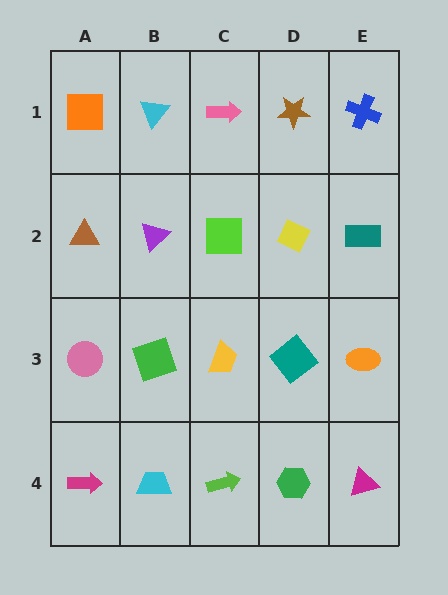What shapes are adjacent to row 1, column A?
A brown triangle (row 2, column A), a cyan triangle (row 1, column B).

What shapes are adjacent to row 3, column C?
A lime square (row 2, column C), a lime arrow (row 4, column C), a green square (row 3, column B), a teal diamond (row 3, column D).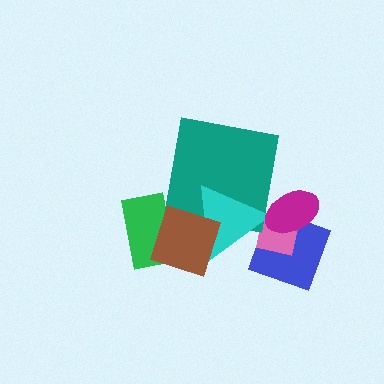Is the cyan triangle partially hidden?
Yes, it is partially covered by another shape.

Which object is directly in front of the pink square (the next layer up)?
The cyan triangle is directly in front of the pink square.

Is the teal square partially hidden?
Yes, it is partially covered by another shape.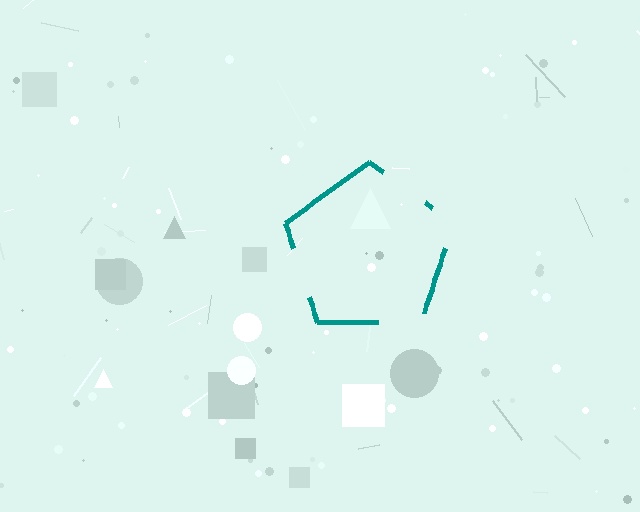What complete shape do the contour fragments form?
The contour fragments form a pentagon.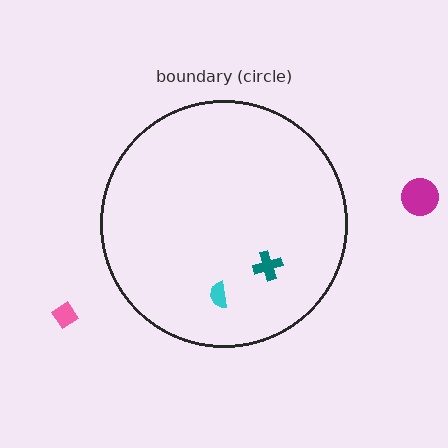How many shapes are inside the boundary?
2 inside, 2 outside.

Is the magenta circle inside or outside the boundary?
Outside.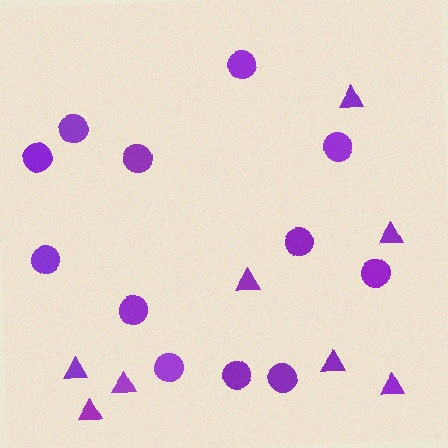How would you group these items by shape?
There are 2 groups: one group of circles (12) and one group of triangles (8).